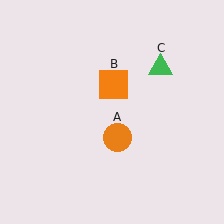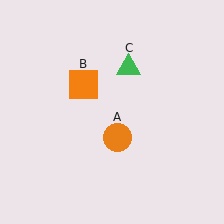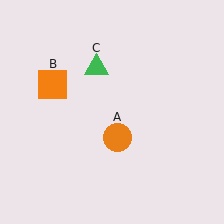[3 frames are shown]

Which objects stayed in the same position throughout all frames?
Orange circle (object A) remained stationary.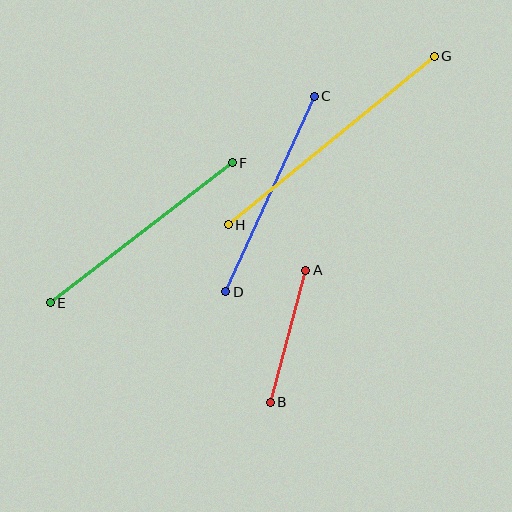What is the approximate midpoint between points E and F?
The midpoint is at approximately (141, 233) pixels.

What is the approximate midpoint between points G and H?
The midpoint is at approximately (331, 140) pixels.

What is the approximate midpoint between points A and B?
The midpoint is at approximately (288, 336) pixels.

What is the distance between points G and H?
The distance is approximately 266 pixels.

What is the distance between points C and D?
The distance is approximately 214 pixels.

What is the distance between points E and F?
The distance is approximately 230 pixels.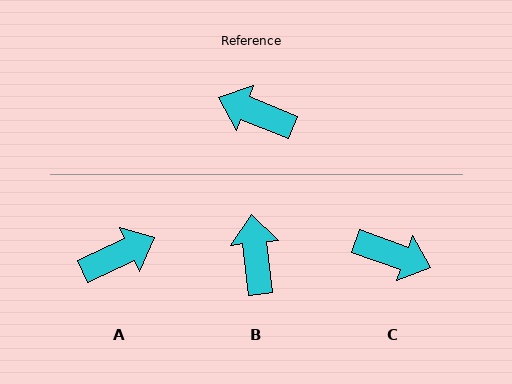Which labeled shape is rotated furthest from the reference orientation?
C, about 178 degrees away.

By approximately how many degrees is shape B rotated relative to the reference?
Approximately 62 degrees clockwise.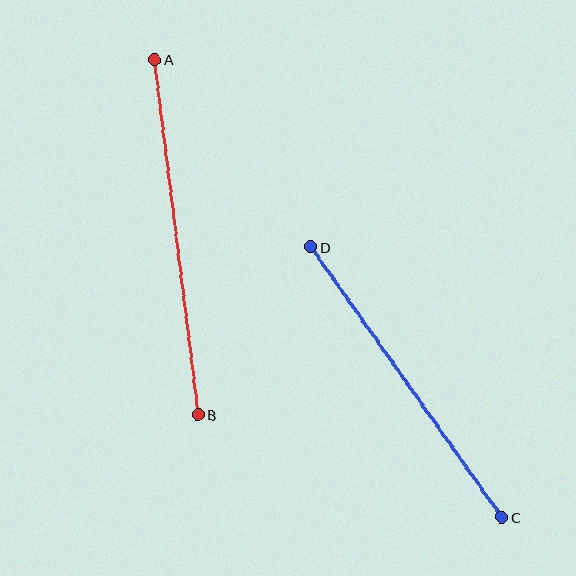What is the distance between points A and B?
The distance is approximately 357 pixels.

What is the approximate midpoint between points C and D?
The midpoint is at approximately (406, 382) pixels.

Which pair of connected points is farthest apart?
Points A and B are farthest apart.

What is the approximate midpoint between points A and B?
The midpoint is at approximately (176, 237) pixels.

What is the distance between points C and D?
The distance is approximately 332 pixels.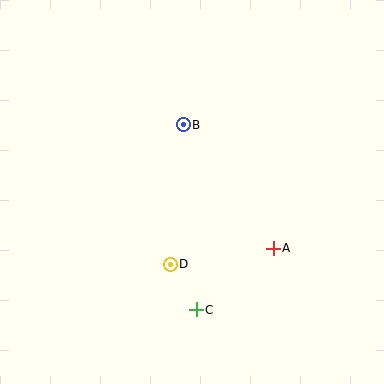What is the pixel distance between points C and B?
The distance between C and B is 186 pixels.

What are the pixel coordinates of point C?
Point C is at (196, 310).